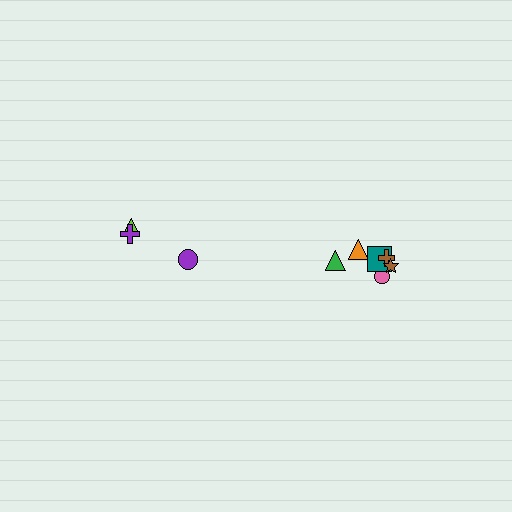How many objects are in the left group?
There are 3 objects.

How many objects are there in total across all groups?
There are 9 objects.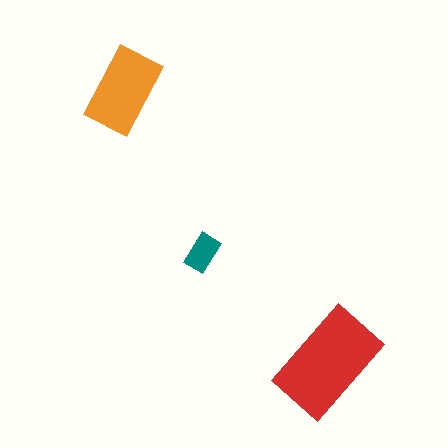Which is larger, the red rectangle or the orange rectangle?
The red one.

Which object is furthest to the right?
The red rectangle is rightmost.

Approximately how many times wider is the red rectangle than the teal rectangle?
About 3 times wider.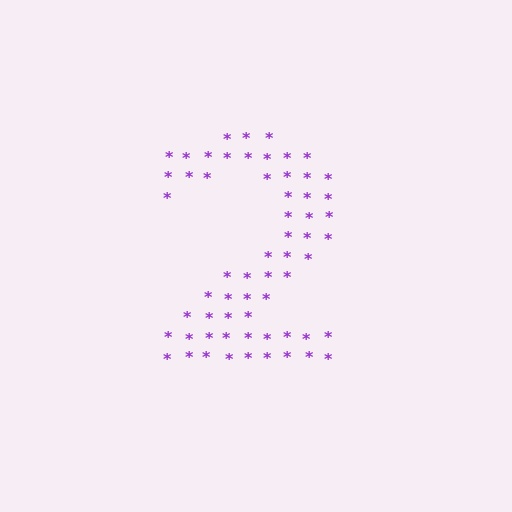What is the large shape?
The large shape is the digit 2.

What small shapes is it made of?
It is made of small asterisks.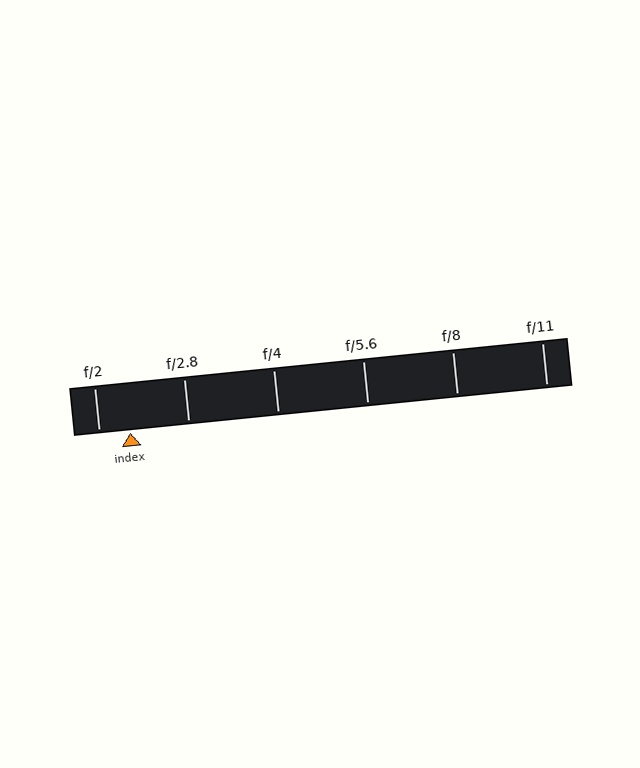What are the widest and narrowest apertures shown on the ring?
The widest aperture shown is f/2 and the narrowest is f/11.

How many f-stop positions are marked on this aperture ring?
There are 6 f-stop positions marked.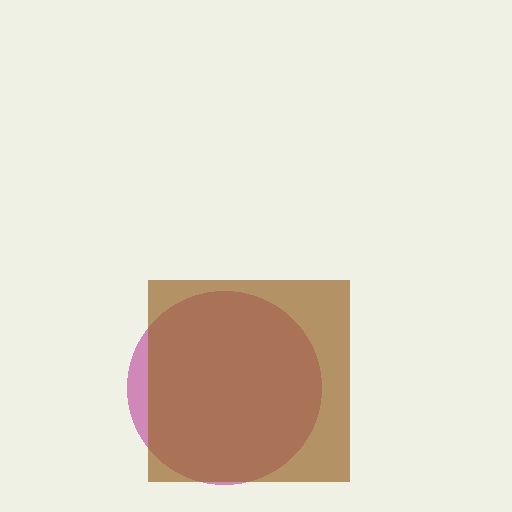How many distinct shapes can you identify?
There are 2 distinct shapes: a magenta circle, a brown square.